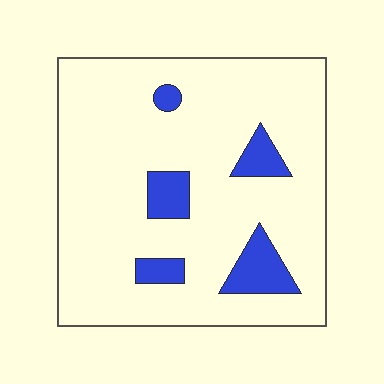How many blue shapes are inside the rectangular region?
5.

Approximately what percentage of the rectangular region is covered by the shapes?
Approximately 10%.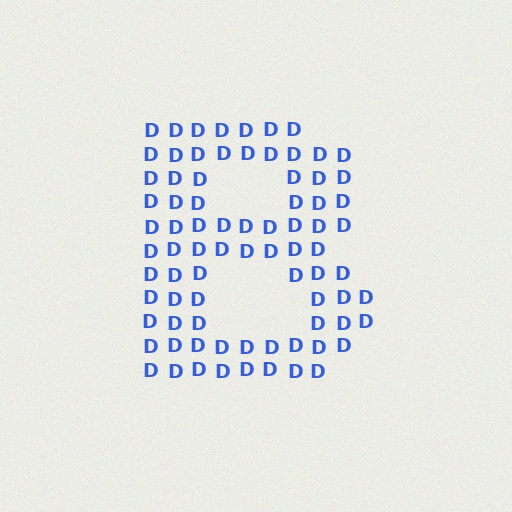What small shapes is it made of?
It is made of small letter D's.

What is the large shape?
The large shape is the letter B.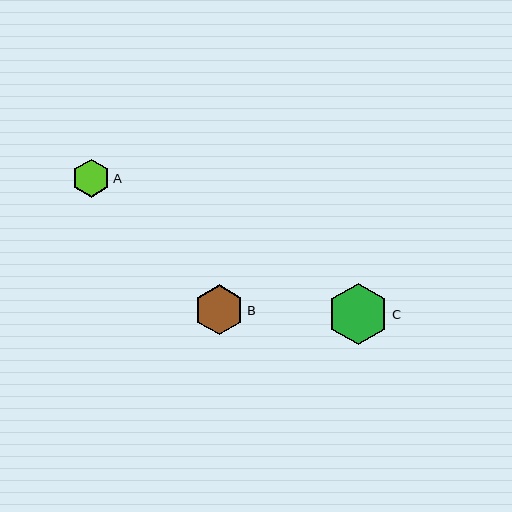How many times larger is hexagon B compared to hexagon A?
Hexagon B is approximately 1.3 times the size of hexagon A.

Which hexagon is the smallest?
Hexagon A is the smallest with a size of approximately 38 pixels.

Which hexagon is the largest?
Hexagon C is the largest with a size of approximately 61 pixels.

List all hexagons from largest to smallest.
From largest to smallest: C, B, A.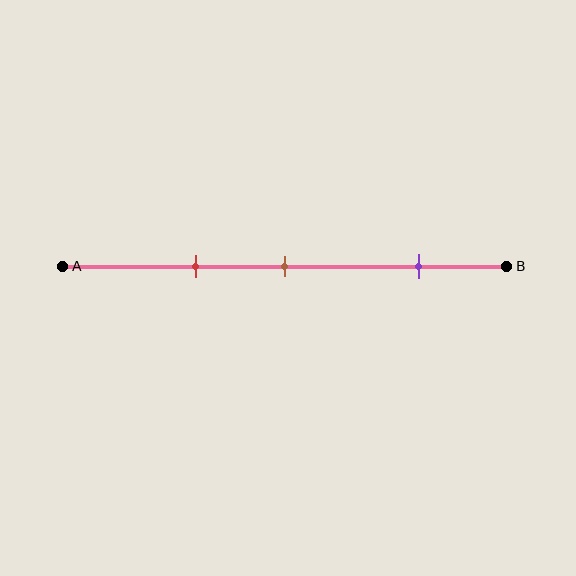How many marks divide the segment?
There are 3 marks dividing the segment.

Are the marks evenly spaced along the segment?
No, the marks are not evenly spaced.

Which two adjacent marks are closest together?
The red and brown marks are the closest adjacent pair.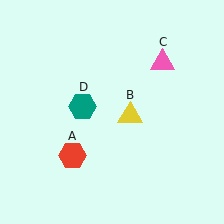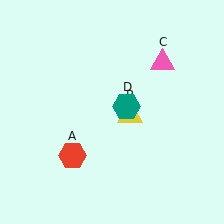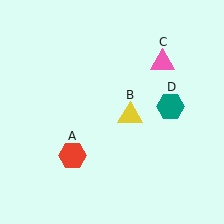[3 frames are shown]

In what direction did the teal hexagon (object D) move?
The teal hexagon (object D) moved right.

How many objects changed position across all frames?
1 object changed position: teal hexagon (object D).